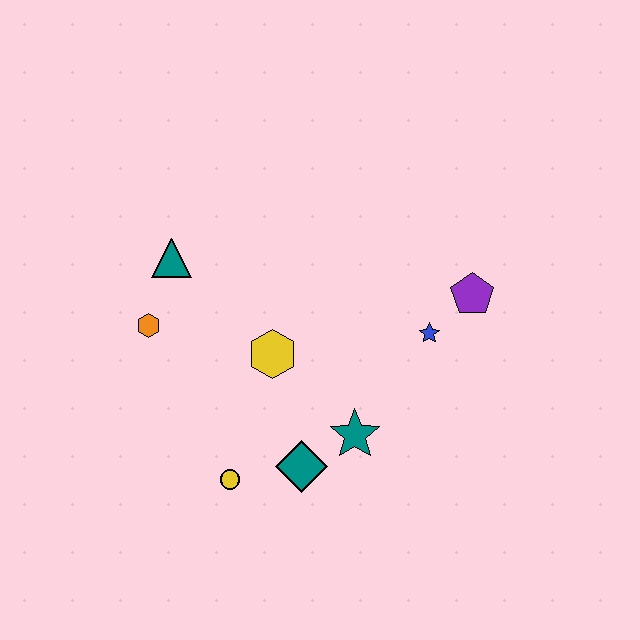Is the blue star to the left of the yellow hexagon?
No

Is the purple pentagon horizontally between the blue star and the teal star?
No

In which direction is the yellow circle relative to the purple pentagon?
The yellow circle is to the left of the purple pentagon.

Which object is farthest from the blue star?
The orange hexagon is farthest from the blue star.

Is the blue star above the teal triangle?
No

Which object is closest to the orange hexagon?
The teal triangle is closest to the orange hexagon.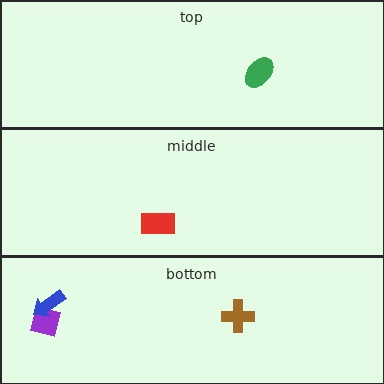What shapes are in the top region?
The green ellipse.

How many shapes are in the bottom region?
3.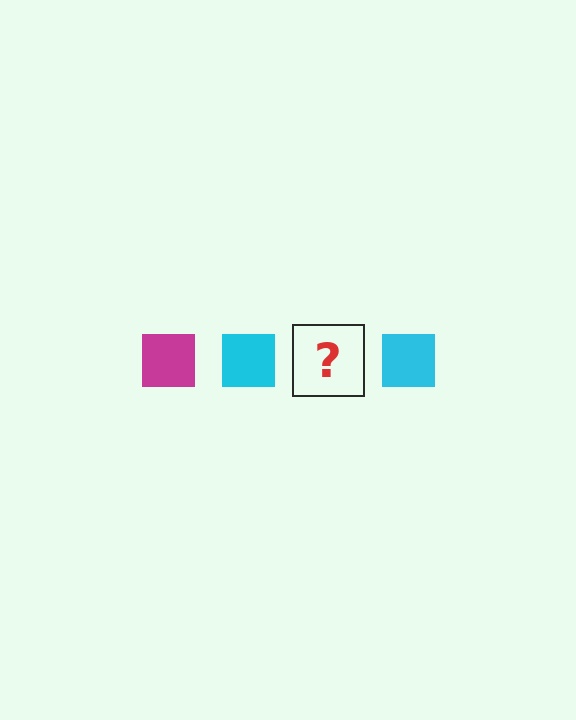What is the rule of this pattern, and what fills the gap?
The rule is that the pattern cycles through magenta, cyan squares. The gap should be filled with a magenta square.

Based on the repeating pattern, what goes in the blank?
The blank should be a magenta square.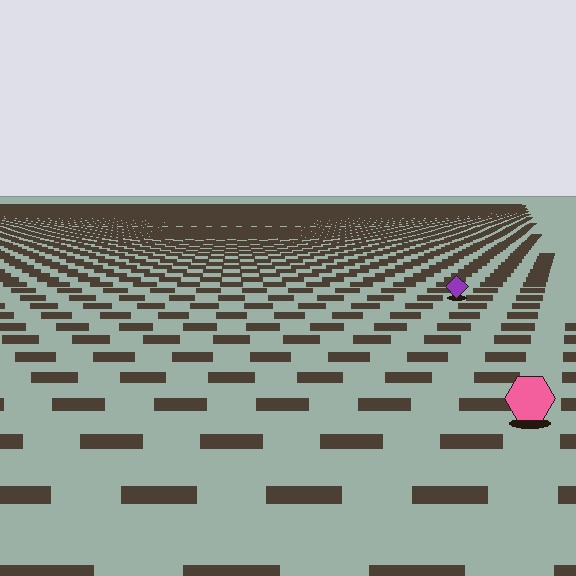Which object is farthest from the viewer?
The purple diamond is farthest from the viewer. It appears smaller and the ground texture around it is denser.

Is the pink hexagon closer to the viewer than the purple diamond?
Yes. The pink hexagon is closer — you can tell from the texture gradient: the ground texture is coarser near it.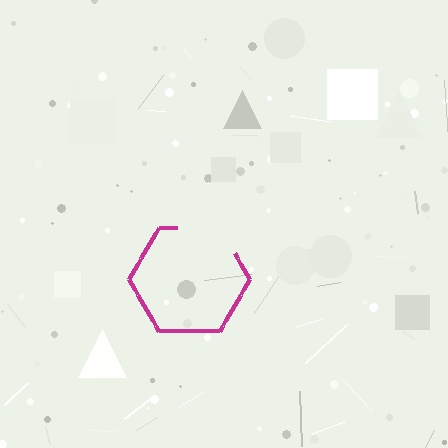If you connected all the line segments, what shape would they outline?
They would outline a hexagon.